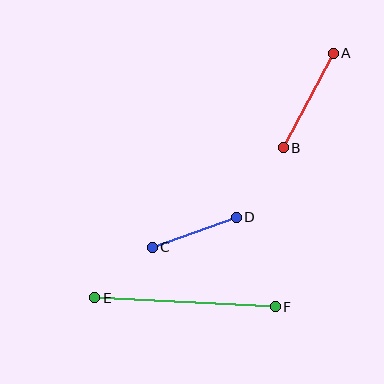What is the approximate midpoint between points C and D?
The midpoint is at approximately (194, 232) pixels.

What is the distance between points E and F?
The distance is approximately 181 pixels.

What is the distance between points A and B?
The distance is approximately 107 pixels.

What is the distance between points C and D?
The distance is approximately 89 pixels.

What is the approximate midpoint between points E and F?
The midpoint is at approximately (185, 302) pixels.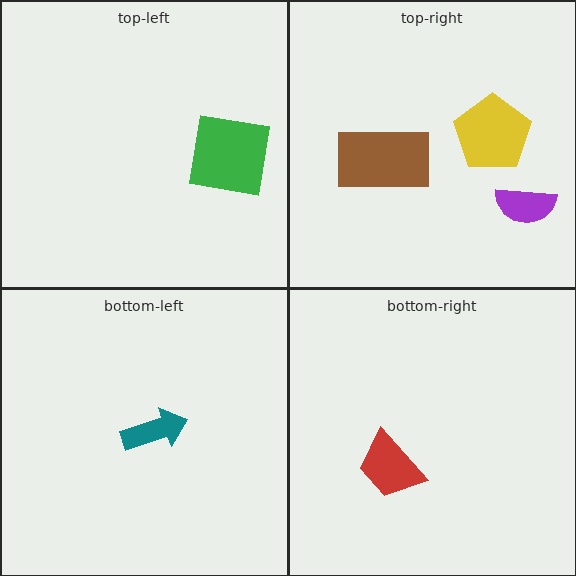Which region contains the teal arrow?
The bottom-left region.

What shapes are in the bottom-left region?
The teal arrow.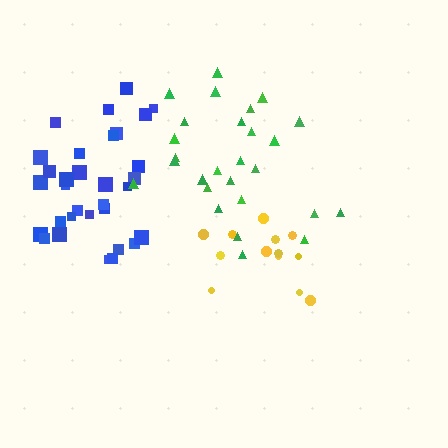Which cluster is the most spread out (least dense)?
Yellow.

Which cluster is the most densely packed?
Blue.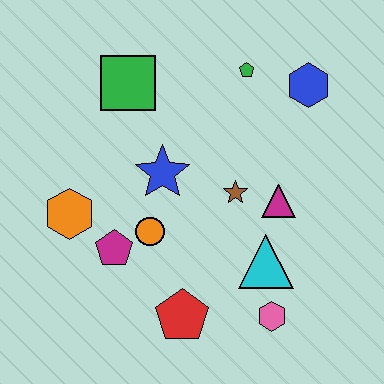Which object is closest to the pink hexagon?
The cyan triangle is closest to the pink hexagon.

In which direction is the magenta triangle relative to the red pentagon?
The magenta triangle is above the red pentagon.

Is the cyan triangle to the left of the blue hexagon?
Yes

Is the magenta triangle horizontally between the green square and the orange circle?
No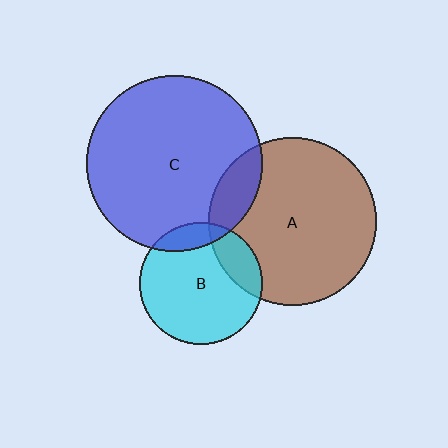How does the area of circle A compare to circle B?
Approximately 1.9 times.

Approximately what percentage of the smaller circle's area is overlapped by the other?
Approximately 15%.